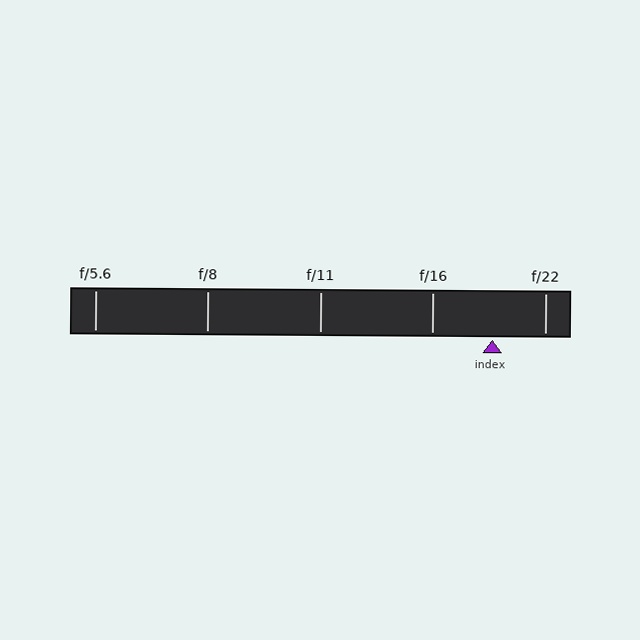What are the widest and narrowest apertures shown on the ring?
The widest aperture shown is f/5.6 and the narrowest is f/22.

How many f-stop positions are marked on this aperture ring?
There are 5 f-stop positions marked.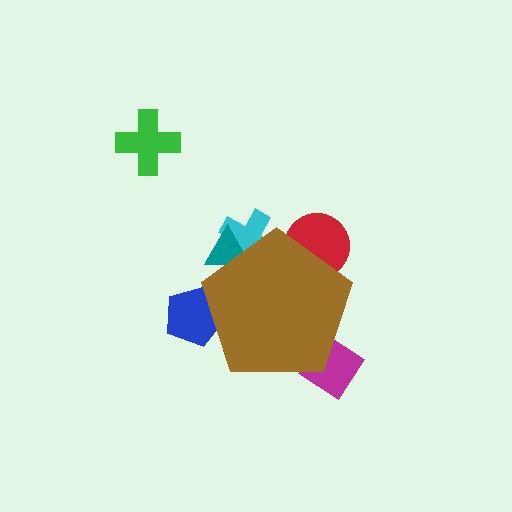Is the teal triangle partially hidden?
Yes, the teal triangle is partially hidden behind the brown pentagon.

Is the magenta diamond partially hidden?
Yes, the magenta diamond is partially hidden behind the brown pentagon.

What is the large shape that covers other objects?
A brown pentagon.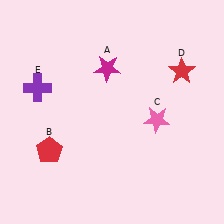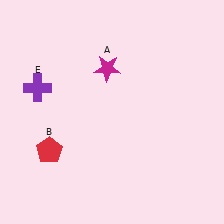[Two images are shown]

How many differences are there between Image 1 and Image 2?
There are 2 differences between the two images.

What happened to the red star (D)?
The red star (D) was removed in Image 2. It was in the top-right area of Image 1.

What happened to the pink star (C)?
The pink star (C) was removed in Image 2. It was in the bottom-right area of Image 1.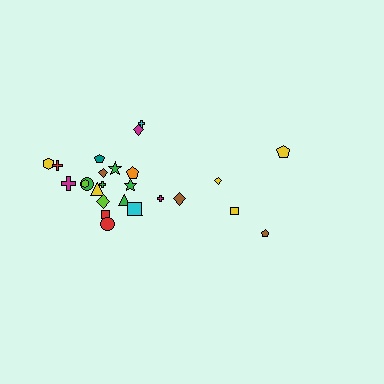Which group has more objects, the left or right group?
The left group.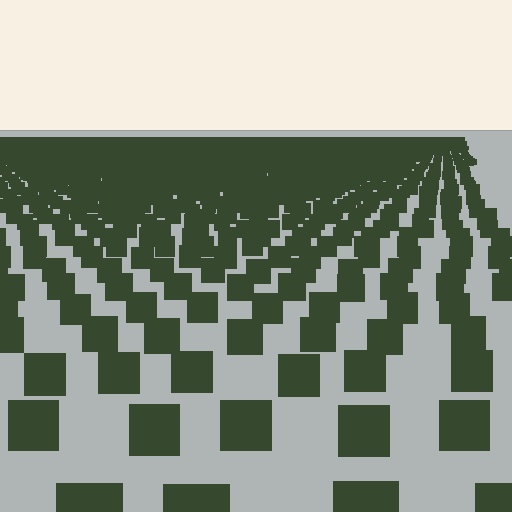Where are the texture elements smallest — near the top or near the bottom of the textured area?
Near the top.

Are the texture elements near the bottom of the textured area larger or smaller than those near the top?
Larger. Near the bottom, elements are closer to the viewer and appear at a bigger on-screen size.